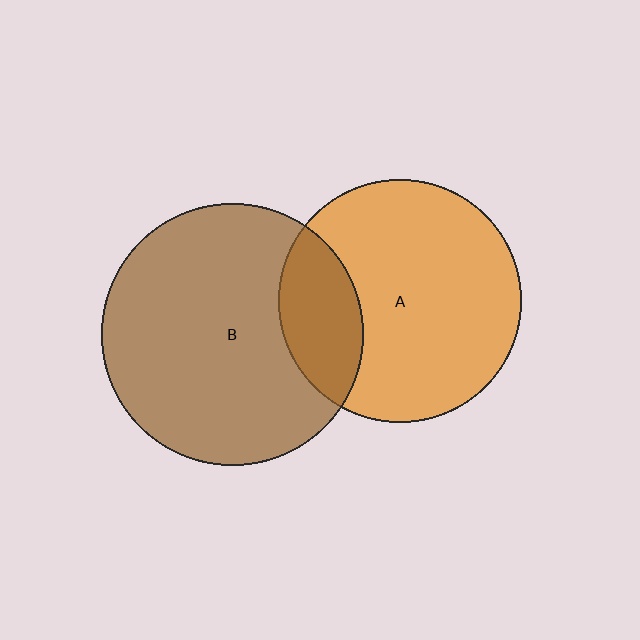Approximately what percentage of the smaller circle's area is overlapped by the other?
Approximately 20%.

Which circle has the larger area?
Circle B (brown).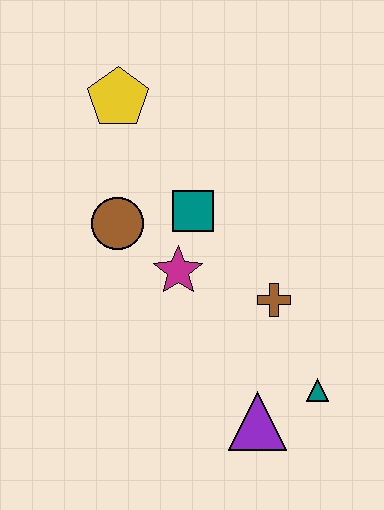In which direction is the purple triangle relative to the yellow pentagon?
The purple triangle is below the yellow pentagon.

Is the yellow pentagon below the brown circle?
No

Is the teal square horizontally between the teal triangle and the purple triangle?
No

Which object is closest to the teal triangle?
The purple triangle is closest to the teal triangle.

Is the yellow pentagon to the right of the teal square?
No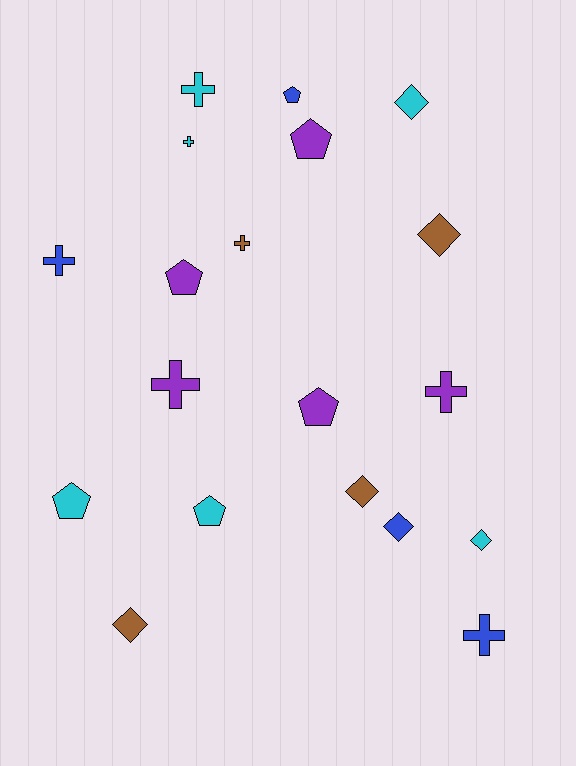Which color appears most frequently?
Cyan, with 6 objects.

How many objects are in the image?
There are 19 objects.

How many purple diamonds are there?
There are no purple diamonds.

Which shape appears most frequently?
Cross, with 7 objects.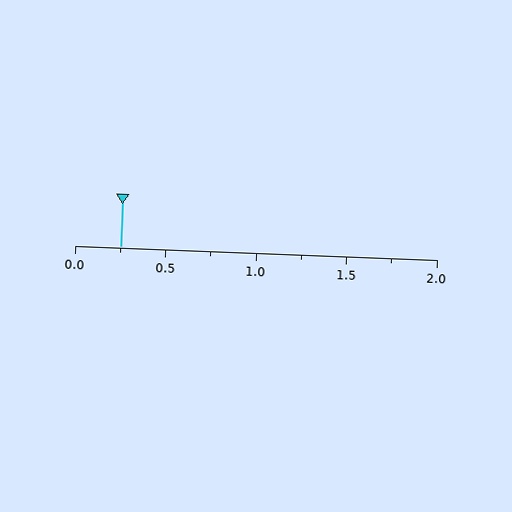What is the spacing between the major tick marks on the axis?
The major ticks are spaced 0.5 apart.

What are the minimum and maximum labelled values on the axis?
The axis runs from 0.0 to 2.0.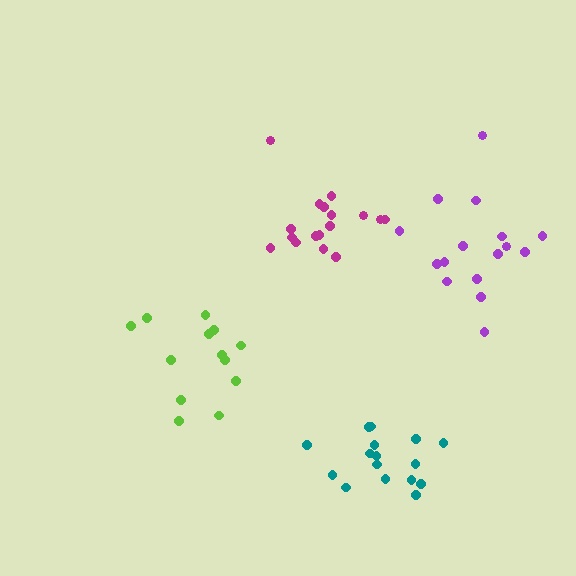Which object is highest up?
The magenta cluster is topmost.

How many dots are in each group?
Group 1: 13 dots, Group 2: 17 dots, Group 3: 16 dots, Group 4: 16 dots (62 total).